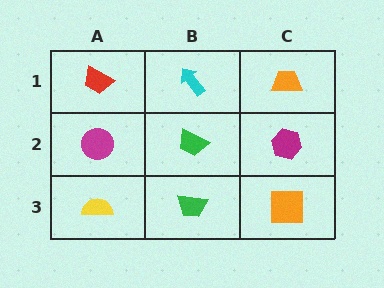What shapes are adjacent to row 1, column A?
A magenta circle (row 2, column A), a cyan arrow (row 1, column B).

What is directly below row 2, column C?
An orange square.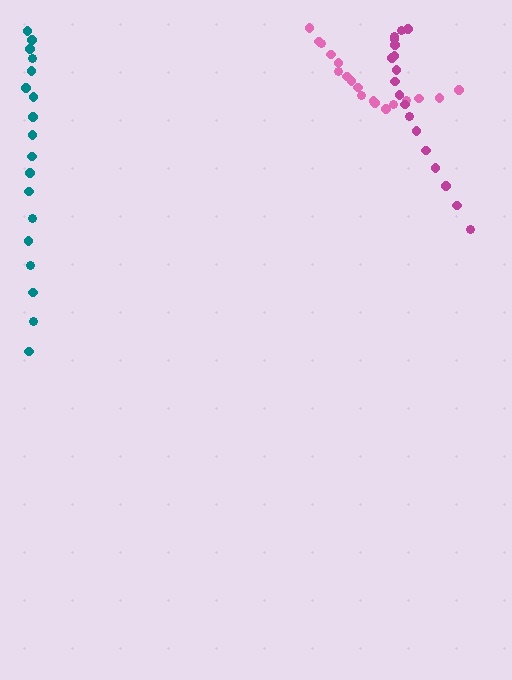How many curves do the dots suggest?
There are 3 distinct paths.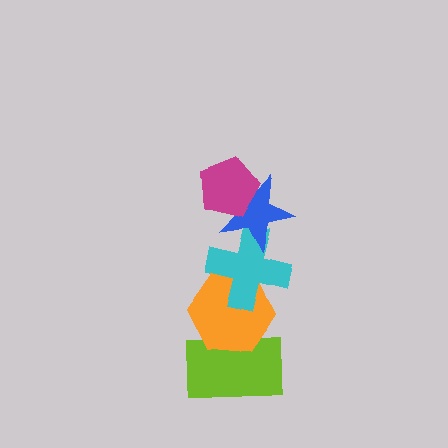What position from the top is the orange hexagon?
The orange hexagon is 4th from the top.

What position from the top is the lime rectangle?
The lime rectangle is 5th from the top.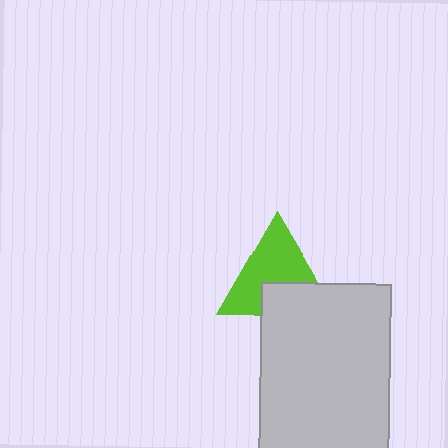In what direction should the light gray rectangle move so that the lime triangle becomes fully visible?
The light gray rectangle should move down. That is the shortest direction to clear the overlap and leave the lime triangle fully visible.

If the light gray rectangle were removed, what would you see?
You would see the complete lime triangle.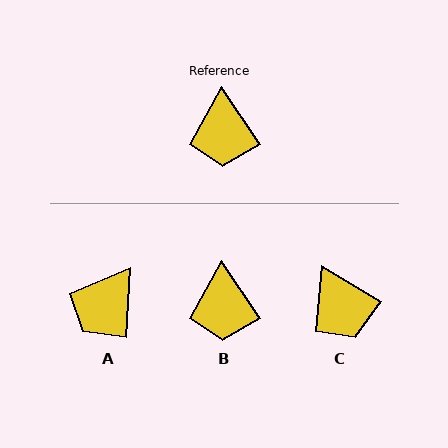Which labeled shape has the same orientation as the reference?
B.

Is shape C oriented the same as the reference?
No, it is off by about 25 degrees.